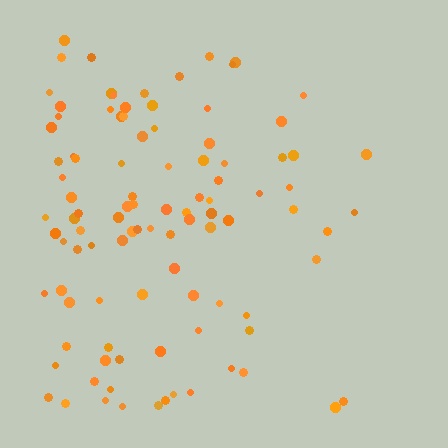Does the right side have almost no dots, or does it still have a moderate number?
Still a moderate number, just noticeably fewer than the left.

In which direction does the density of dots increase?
From right to left, with the left side densest.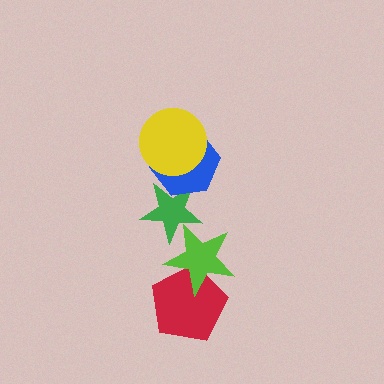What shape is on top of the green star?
The blue hexagon is on top of the green star.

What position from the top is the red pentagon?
The red pentagon is 5th from the top.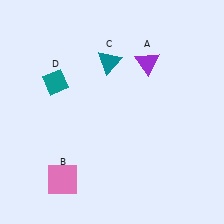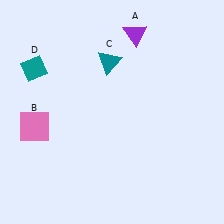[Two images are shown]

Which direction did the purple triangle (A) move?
The purple triangle (A) moved up.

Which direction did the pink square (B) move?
The pink square (B) moved up.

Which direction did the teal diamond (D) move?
The teal diamond (D) moved left.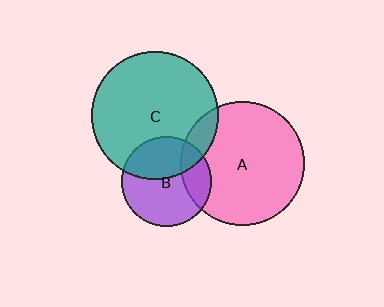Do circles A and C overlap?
Yes.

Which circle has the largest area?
Circle C (teal).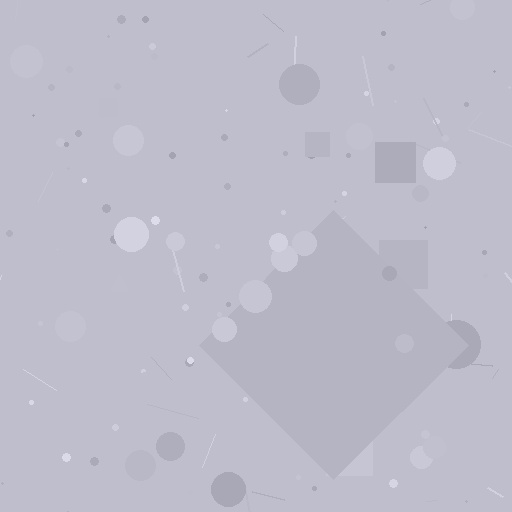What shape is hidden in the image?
A diamond is hidden in the image.